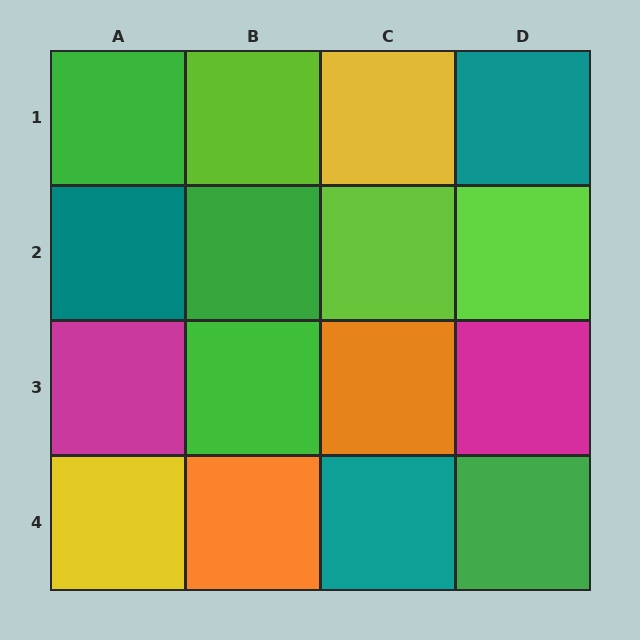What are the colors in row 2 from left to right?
Teal, green, lime, lime.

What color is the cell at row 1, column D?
Teal.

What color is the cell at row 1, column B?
Lime.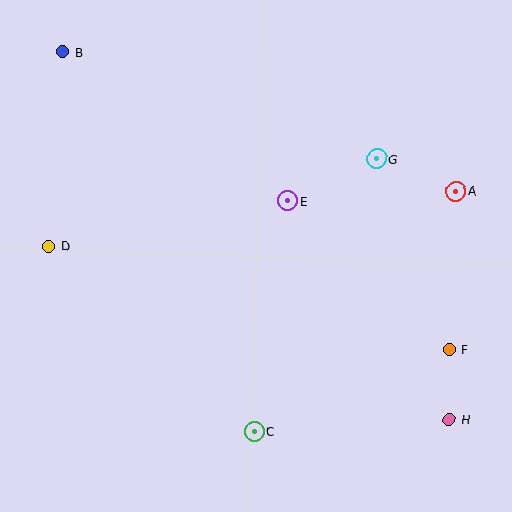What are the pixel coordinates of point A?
Point A is at (456, 191).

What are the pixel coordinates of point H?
Point H is at (449, 419).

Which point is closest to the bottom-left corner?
Point C is closest to the bottom-left corner.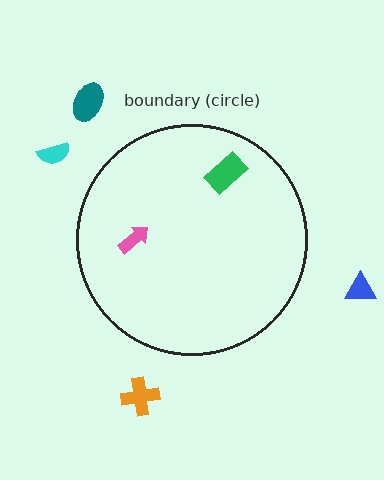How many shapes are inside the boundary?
2 inside, 4 outside.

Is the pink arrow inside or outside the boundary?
Inside.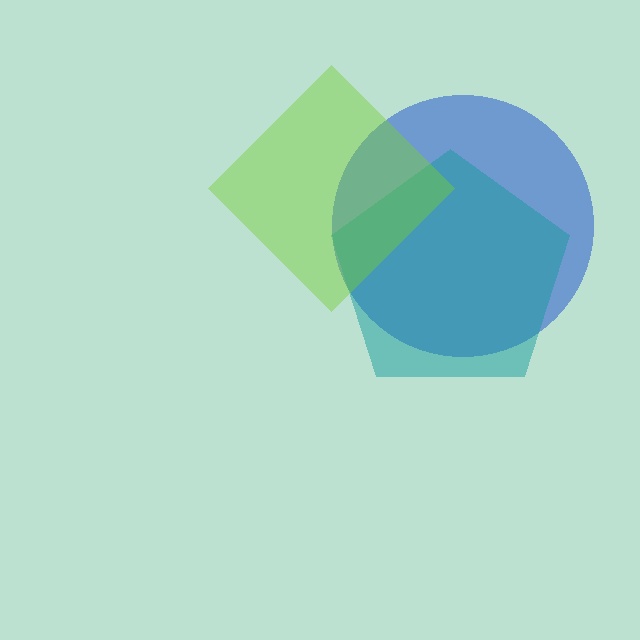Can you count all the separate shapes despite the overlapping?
Yes, there are 3 separate shapes.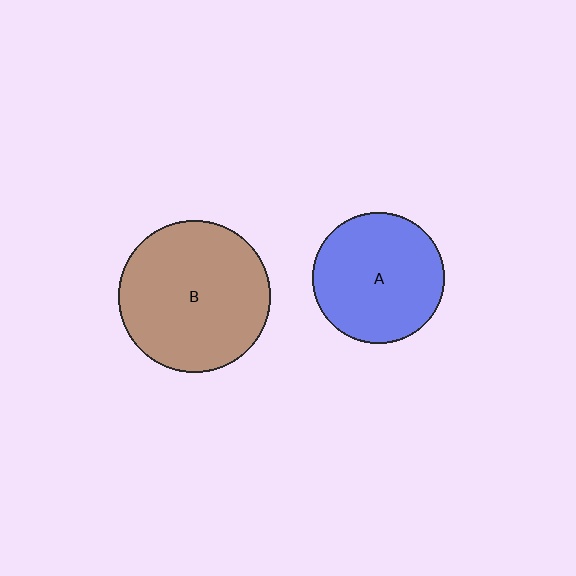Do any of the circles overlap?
No, none of the circles overlap.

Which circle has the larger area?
Circle B (brown).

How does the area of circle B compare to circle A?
Approximately 1.3 times.